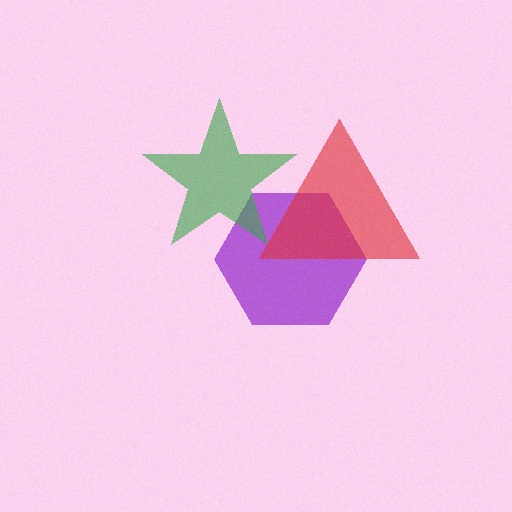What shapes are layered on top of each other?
The layered shapes are: a purple hexagon, a green star, a red triangle.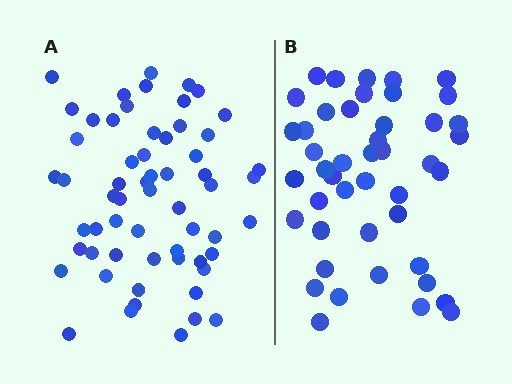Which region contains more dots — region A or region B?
Region A (the left region) has more dots.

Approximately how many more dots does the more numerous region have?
Region A has approximately 15 more dots than region B.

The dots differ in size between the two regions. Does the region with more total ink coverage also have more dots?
No. Region B has more total ink coverage because its dots are larger, but region A actually contains more individual dots. Total area can be misleading — the number of items is what matters here.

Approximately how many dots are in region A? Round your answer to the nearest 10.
About 60 dots.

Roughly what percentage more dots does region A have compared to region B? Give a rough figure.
About 35% more.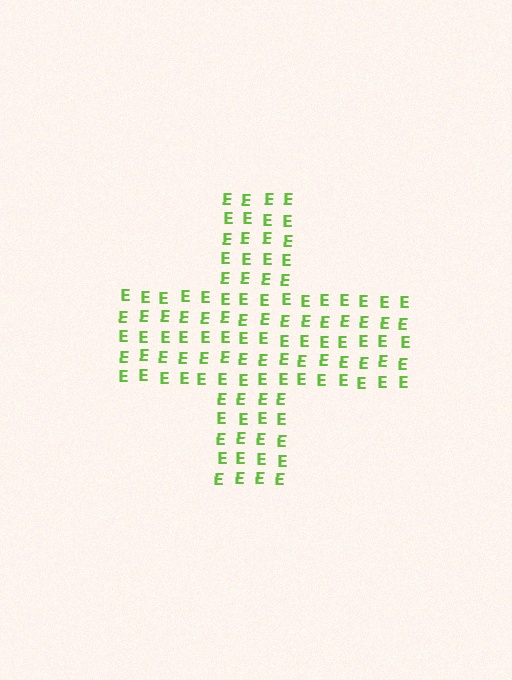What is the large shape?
The large shape is a cross.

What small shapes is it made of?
It is made of small letter E's.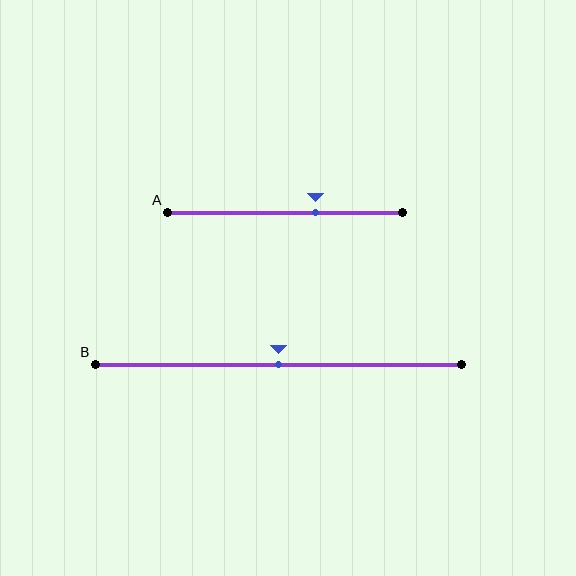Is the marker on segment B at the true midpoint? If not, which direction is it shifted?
Yes, the marker on segment B is at the true midpoint.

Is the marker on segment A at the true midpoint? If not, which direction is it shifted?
No, the marker on segment A is shifted to the right by about 13% of the segment length.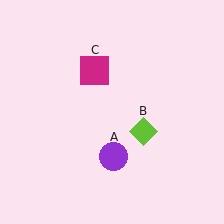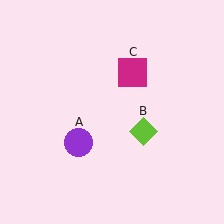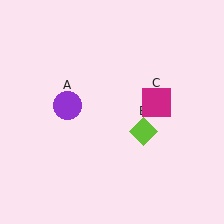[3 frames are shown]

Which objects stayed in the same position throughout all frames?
Lime diamond (object B) remained stationary.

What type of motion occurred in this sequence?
The purple circle (object A), magenta square (object C) rotated clockwise around the center of the scene.